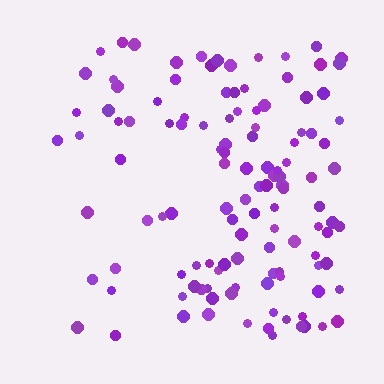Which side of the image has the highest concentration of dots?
The right.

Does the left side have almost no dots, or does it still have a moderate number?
Still a moderate number, just noticeably fewer than the right.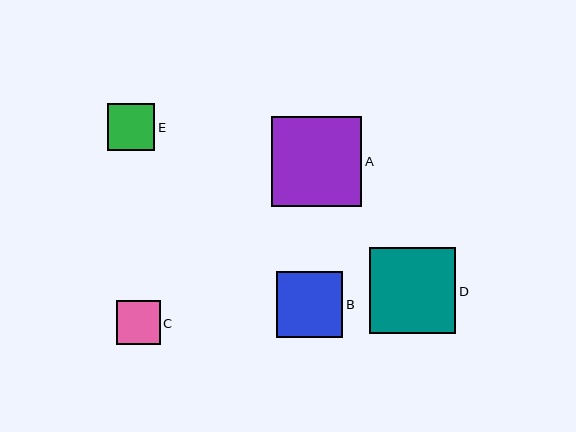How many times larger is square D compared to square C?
Square D is approximately 2.0 times the size of square C.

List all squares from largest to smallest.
From largest to smallest: A, D, B, E, C.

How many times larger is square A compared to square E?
Square A is approximately 1.9 times the size of square E.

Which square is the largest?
Square A is the largest with a size of approximately 90 pixels.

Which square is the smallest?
Square C is the smallest with a size of approximately 44 pixels.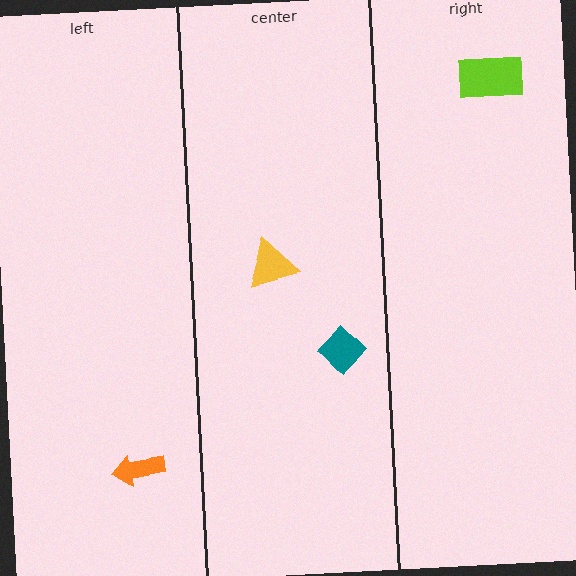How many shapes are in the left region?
1.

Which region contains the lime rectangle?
The right region.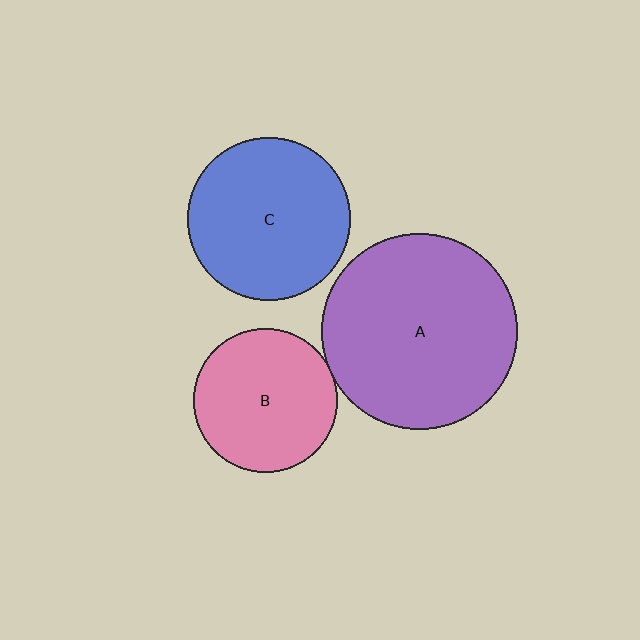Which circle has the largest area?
Circle A (purple).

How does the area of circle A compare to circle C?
Approximately 1.4 times.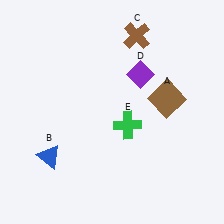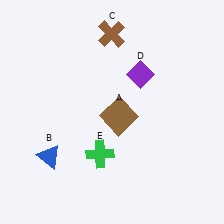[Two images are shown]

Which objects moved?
The objects that moved are: the brown square (A), the brown cross (C), the green cross (E).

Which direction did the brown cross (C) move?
The brown cross (C) moved left.